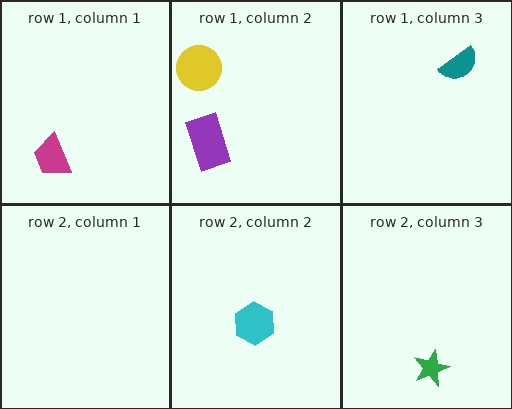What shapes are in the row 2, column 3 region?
The green star.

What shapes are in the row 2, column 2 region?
The cyan hexagon.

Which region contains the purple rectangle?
The row 1, column 2 region.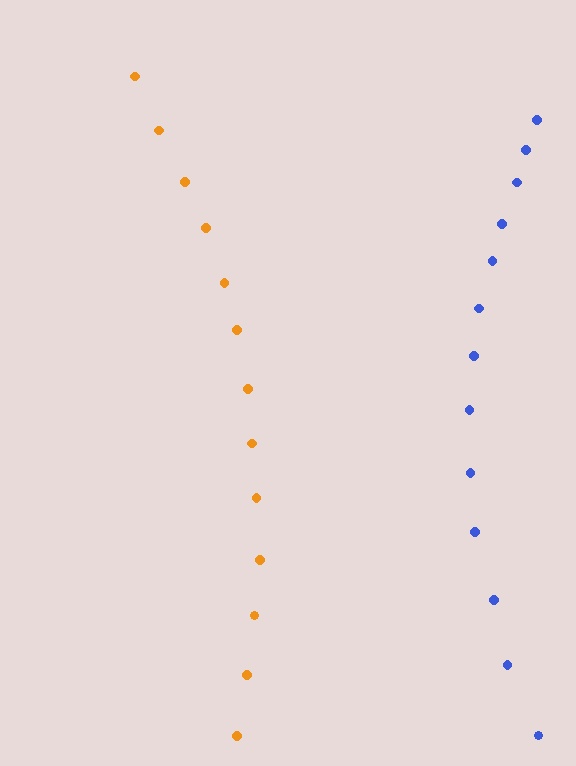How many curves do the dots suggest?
There are 2 distinct paths.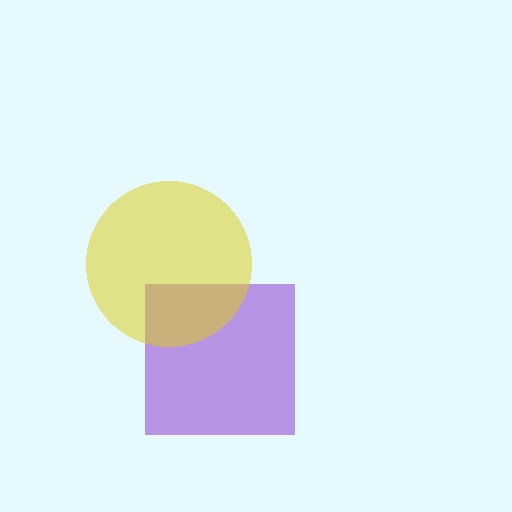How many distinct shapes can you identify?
There are 2 distinct shapes: a purple square, a yellow circle.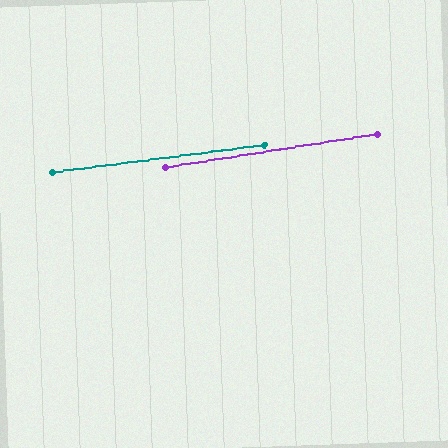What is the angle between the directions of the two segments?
Approximately 1 degree.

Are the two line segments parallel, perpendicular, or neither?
Parallel — their directions differ by only 1.4°.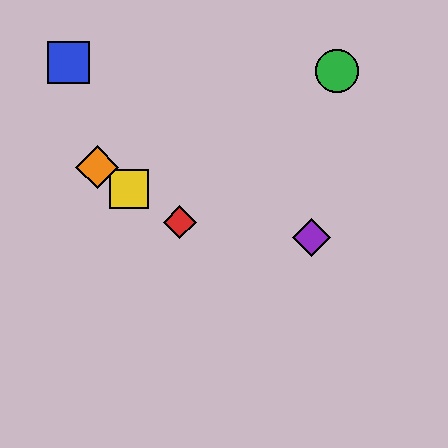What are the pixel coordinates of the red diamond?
The red diamond is at (180, 222).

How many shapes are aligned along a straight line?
3 shapes (the red diamond, the yellow square, the orange diamond) are aligned along a straight line.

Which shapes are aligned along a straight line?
The red diamond, the yellow square, the orange diamond are aligned along a straight line.